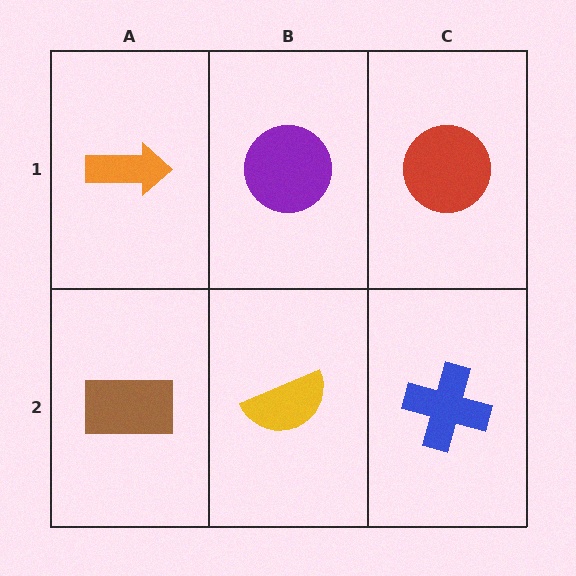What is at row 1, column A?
An orange arrow.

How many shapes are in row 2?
3 shapes.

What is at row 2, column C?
A blue cross.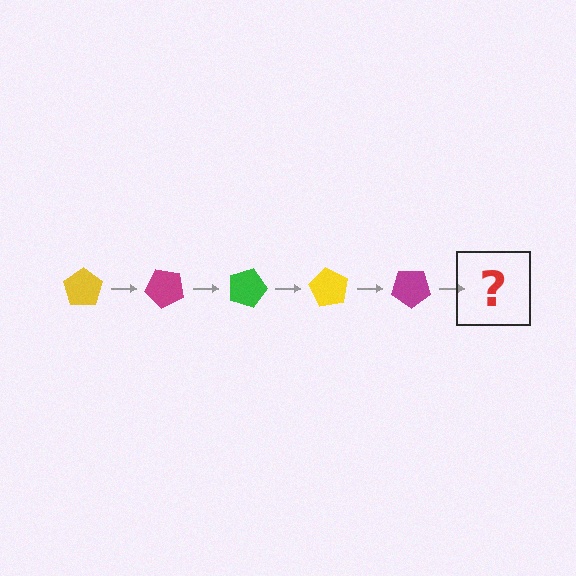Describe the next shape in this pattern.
It should be a green pentagon, rotated 225 degrees from the start.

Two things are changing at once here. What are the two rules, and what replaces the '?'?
The two rules are that it rotates 45 degrees each step and the color cycles through yellow, magenta, and green. The '?' should be a green pentagon, rotated 225 degrees from the start.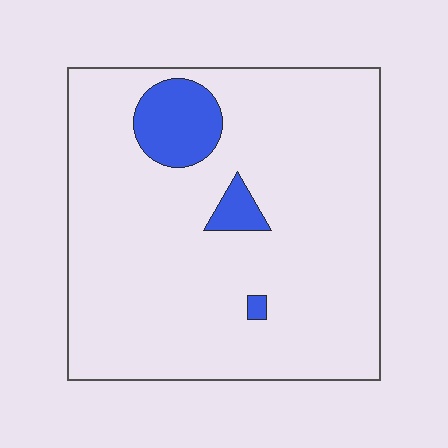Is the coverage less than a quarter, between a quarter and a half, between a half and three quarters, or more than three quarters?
Less than a quarter.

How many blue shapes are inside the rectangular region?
3.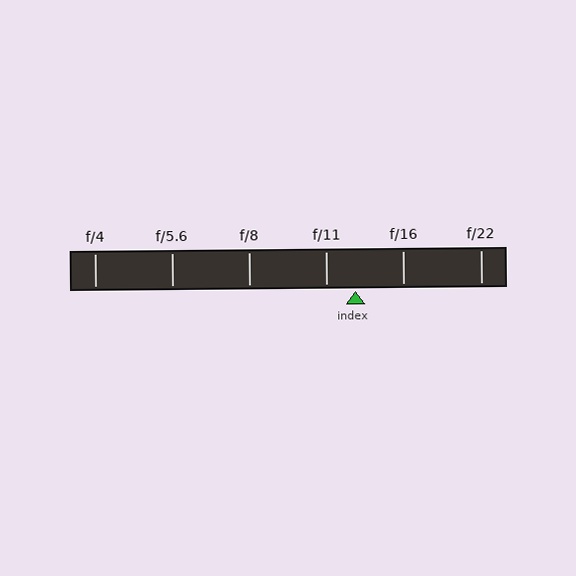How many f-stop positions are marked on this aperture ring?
There are 6 f-stop positions marked.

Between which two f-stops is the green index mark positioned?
The index mark is between f/11 and f/16.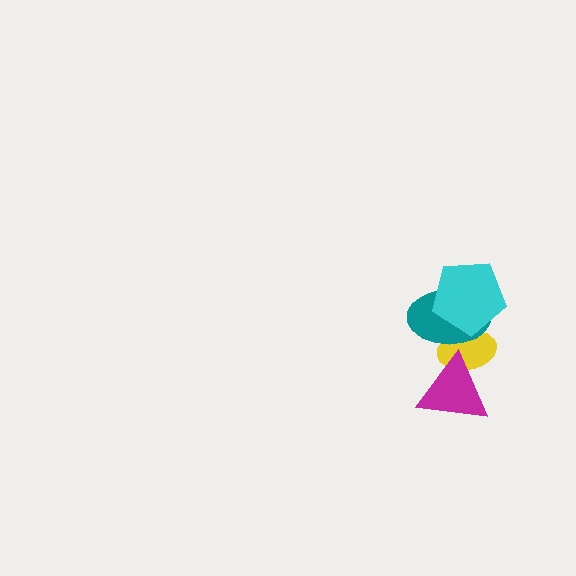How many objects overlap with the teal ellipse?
3 objects overlap with the teal ellipse.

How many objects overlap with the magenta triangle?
2 objects overlap with the magenta triangle.